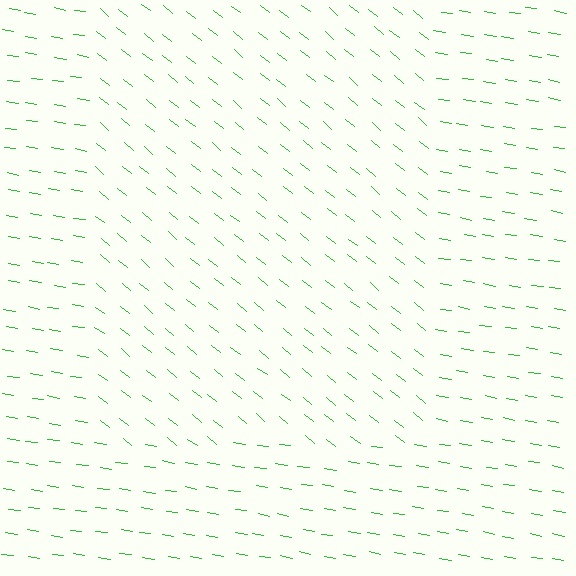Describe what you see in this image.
The image is filled with small green line segments. A rectangle region in the image has lines oriented differently from the surrounding lines, creating a visible texture boundary.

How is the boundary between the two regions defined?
The boundary is defined purely by a change in line orientation (approximately 30 degrees difference). All lines are the same color and thickness.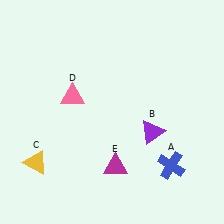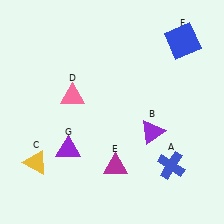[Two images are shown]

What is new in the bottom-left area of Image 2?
A purple triangle (G) was added in the bottom-left area of Image 2.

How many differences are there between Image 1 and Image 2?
There are 2 differences between the two images.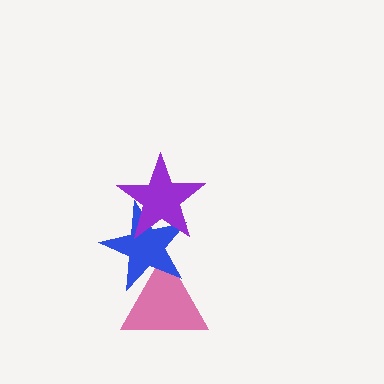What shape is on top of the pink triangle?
The blue star is on top of the pink triangle.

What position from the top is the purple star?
The purple star is 1st from the top.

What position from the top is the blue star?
The blue star is 2nd from the top.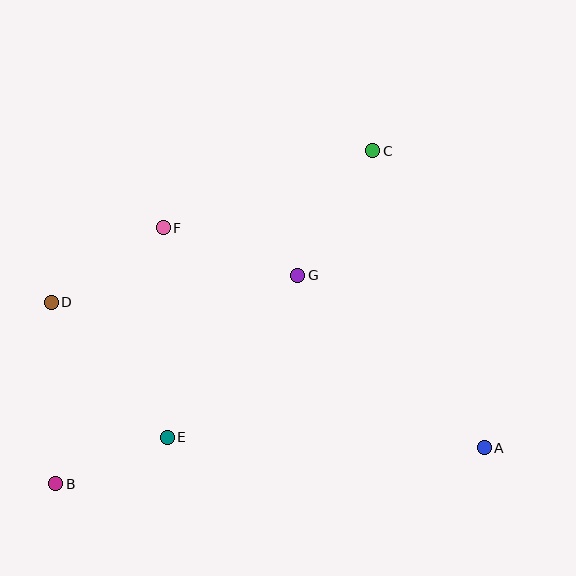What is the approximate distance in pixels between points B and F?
The distance between B and F is approximately 278 pixels.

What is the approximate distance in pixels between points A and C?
The distance between A and C is approximately 317 pixels.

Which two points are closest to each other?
Points B and E are closest to each other.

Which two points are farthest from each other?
Points B and C are farthest from each other.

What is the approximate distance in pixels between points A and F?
The distance between A and F is approximately 390 pixels.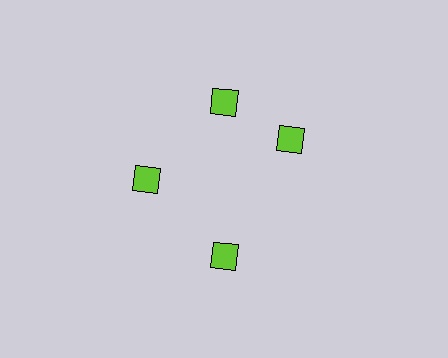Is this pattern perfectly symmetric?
No. The 4 lime diamonds are arranged in a ring, but one element near the 3 o'clock position is rotated out of alignment along the ring, breaking the 4-fold rotational symmetry.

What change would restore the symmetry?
The symmetry would be restored by rotating it back into even spacing with its neighbors so that all 4 diamonds sit at equal angles and equal distance from the center.